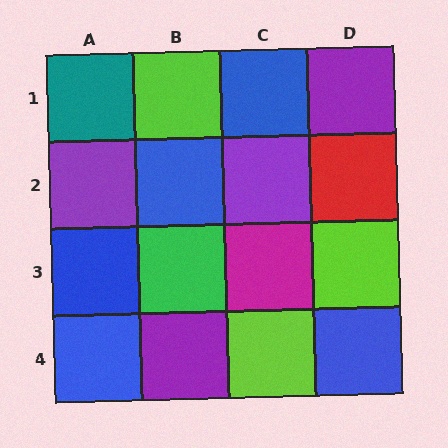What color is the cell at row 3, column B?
Green.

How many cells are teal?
1 cell is teal.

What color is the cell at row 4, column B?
Purple.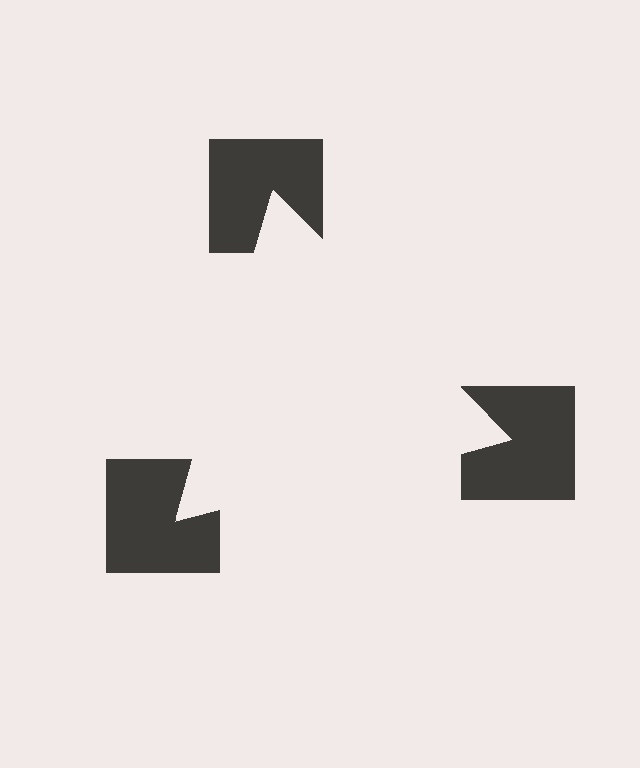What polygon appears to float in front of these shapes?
An illusory triangle — its edges are inferred from the aligned wedge cuts in the notched squares, not physically drawn.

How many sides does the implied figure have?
3 sides.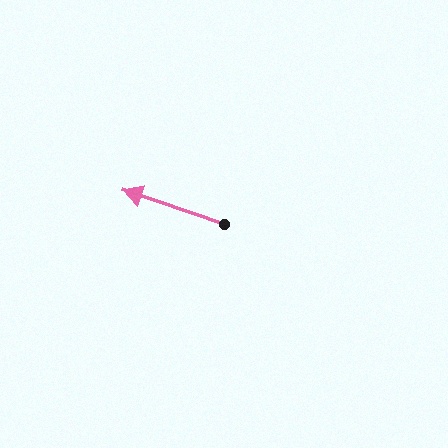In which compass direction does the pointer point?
West.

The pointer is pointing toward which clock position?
Roughly 10 o'clock.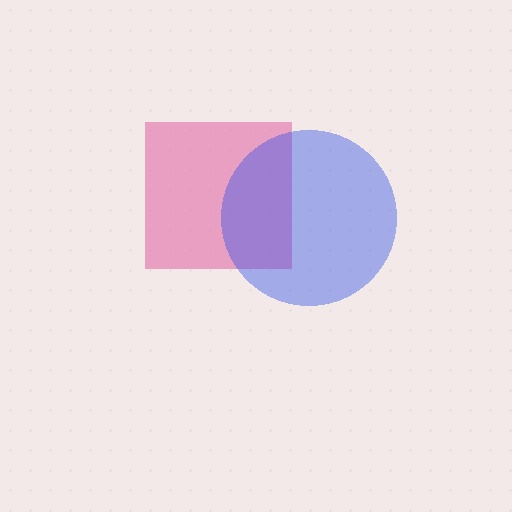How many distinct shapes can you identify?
There are 2 distinct shapes: a pink square, a blue circle.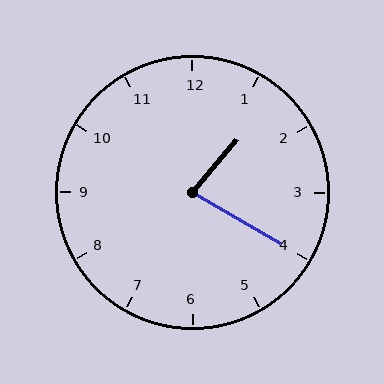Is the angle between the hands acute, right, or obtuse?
It is acute.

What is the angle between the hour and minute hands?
Approximately 80 degrees.